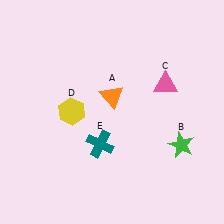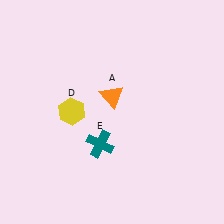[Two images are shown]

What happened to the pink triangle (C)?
The pink triangle (C) was removed in Image 2. It was in the top-right area of Image 1.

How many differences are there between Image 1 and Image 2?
There are 2 differences between the two images.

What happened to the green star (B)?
The green star (B) was removed in Image 2. It was in the bottom-right area of Image 1.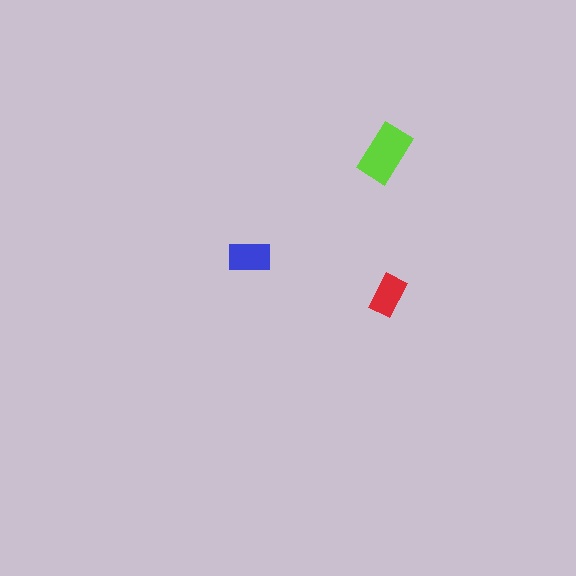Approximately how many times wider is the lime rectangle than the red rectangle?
About 1.5 times wider.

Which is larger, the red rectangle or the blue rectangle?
The blue one.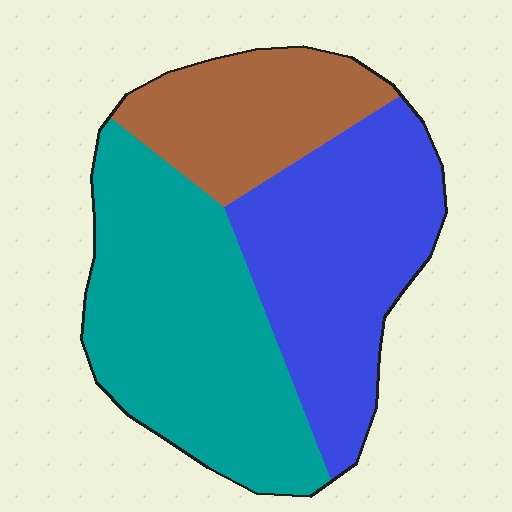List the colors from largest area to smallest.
From largest to smallest: teal, blue, brown.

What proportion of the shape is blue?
Blue covers 36% of the shape.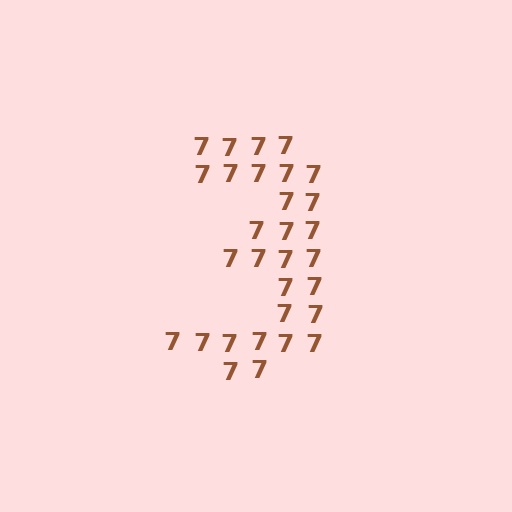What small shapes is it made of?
It is made of small digit 7's.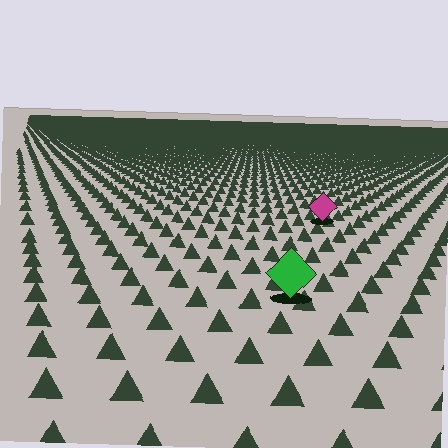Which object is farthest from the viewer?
The magenta diamond is farthest from the viewer. It appears smaller and the ground texture around it is denser.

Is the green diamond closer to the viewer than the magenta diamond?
Yes. The green diamond is closer — you can tell from the texture gradient: the ground texture is coarser near it.